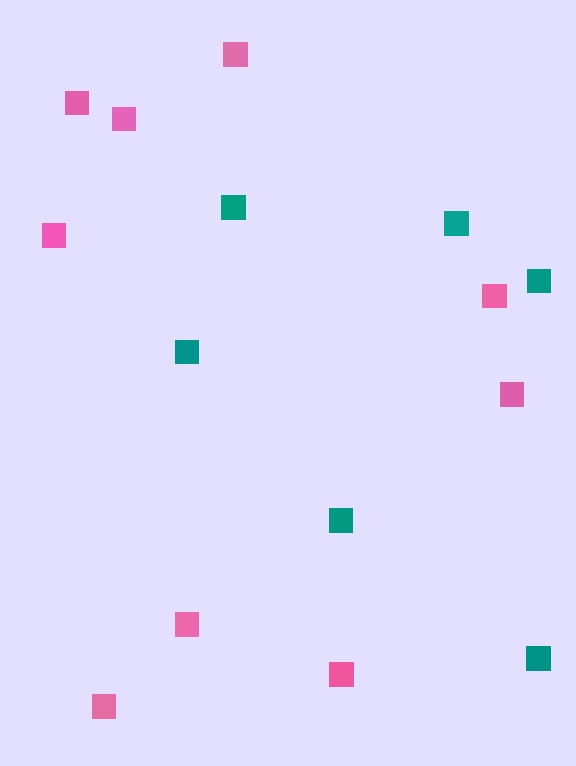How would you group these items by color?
There are 2 groups: one group of teal squares (6) and one group of pink squares (9).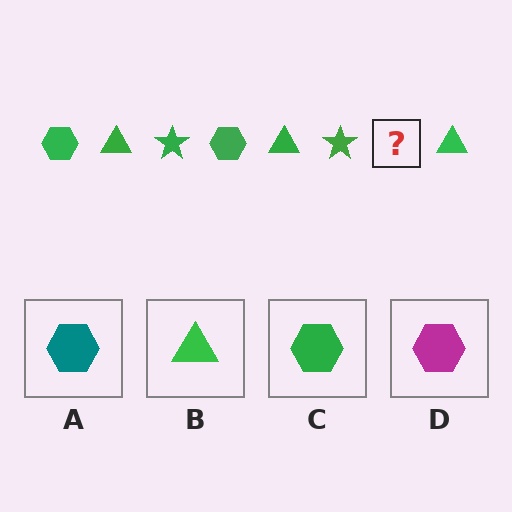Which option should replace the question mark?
Option C.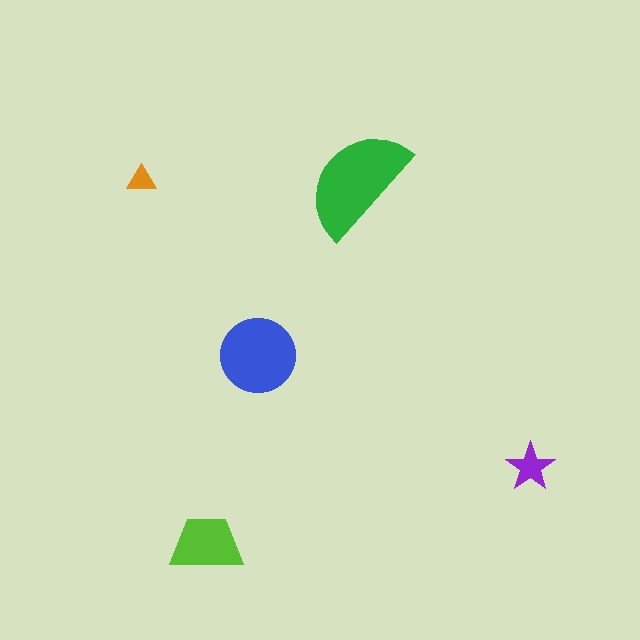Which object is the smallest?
The orange triangle.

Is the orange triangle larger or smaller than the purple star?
Smaller.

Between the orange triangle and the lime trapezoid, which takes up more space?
The lime trapezoid.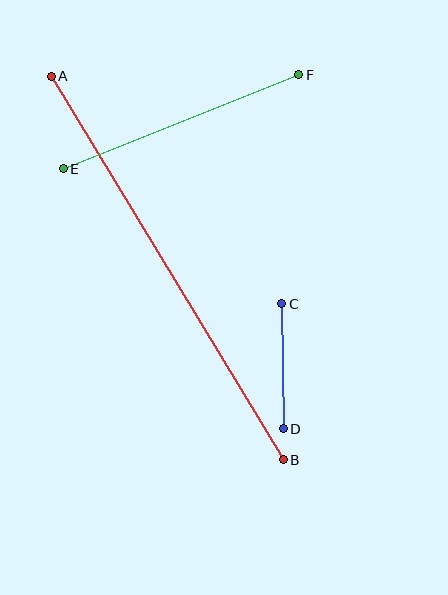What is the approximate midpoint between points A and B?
The midpoint is at approximately (167, 268) pixels.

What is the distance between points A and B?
The distance is approximately 448 pixels.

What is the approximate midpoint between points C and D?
The midpoint is at approximately (283, 366) pixels.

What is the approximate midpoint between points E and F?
The midpoint is at approximately (181, 122) pixels.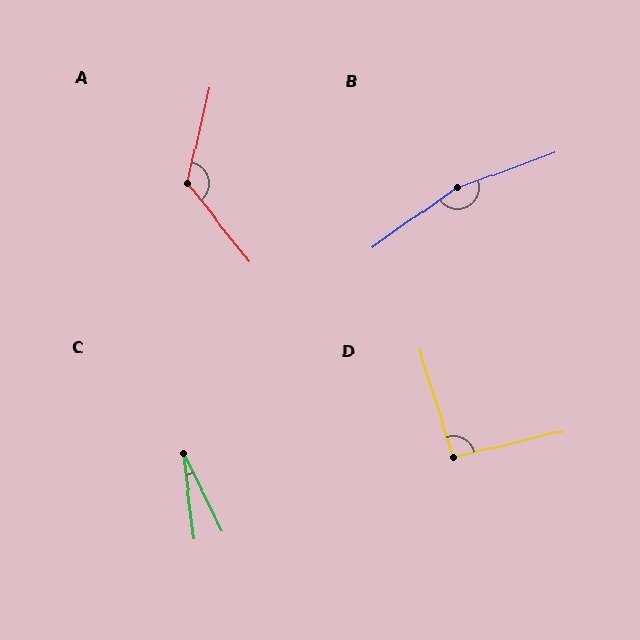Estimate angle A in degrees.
Approximately 128 degrees.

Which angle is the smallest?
C, at approximately 19 degrees.